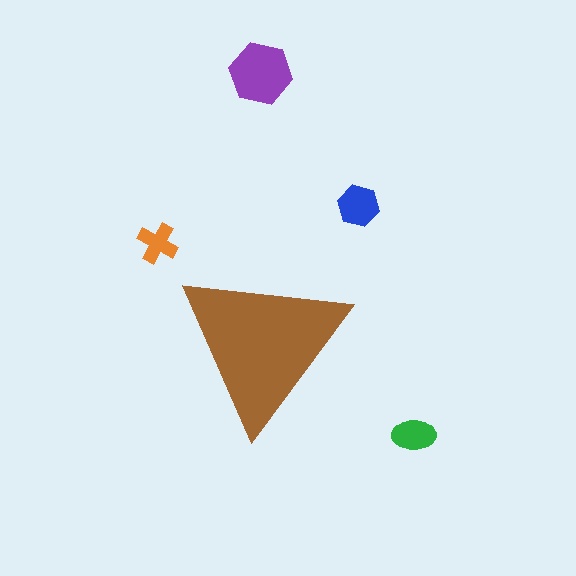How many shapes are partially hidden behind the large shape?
0 shapes are partially hidden.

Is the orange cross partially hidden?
No, the orange cross is fully visible.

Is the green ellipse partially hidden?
No, the green ellipse is fully visible.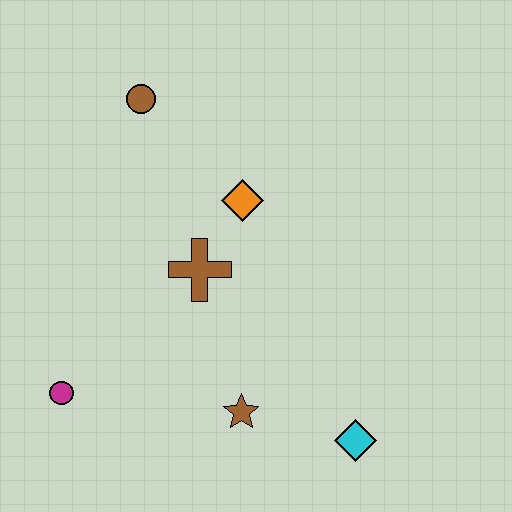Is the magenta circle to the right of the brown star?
No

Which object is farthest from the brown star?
The brown circle is farthest from the brown star.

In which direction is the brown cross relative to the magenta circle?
The brown cross is to the right of the magenta circle.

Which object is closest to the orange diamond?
The brown cross is closest to the orange diamond.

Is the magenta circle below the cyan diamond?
No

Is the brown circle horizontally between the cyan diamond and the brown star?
No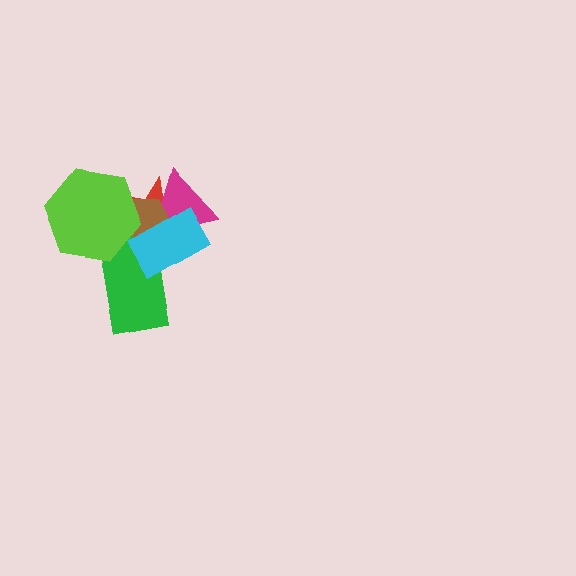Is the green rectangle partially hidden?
Yes, it is partially covered by another shape.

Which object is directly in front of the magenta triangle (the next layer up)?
The brown hexagon is directly in front of the magenta triangle.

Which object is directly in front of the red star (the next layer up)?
The magenta triangle is directly in front of the red star.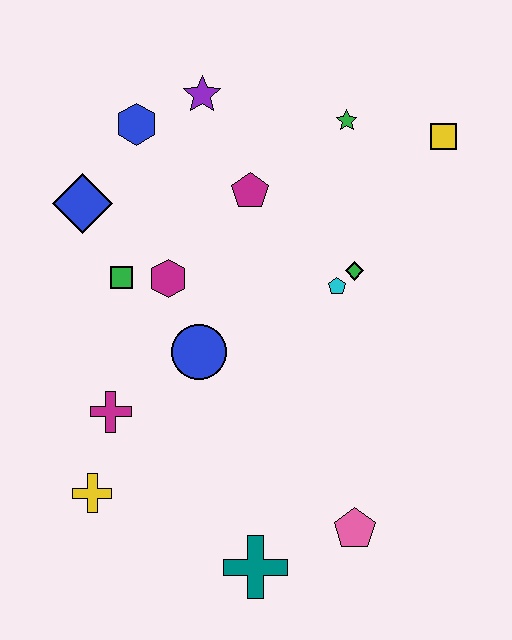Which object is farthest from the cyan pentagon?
The yellow cross is farthest from the cyan pentagon.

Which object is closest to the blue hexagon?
The purple star is closest to the blue hexagon.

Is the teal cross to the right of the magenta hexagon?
Yes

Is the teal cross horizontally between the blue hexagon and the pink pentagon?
Yes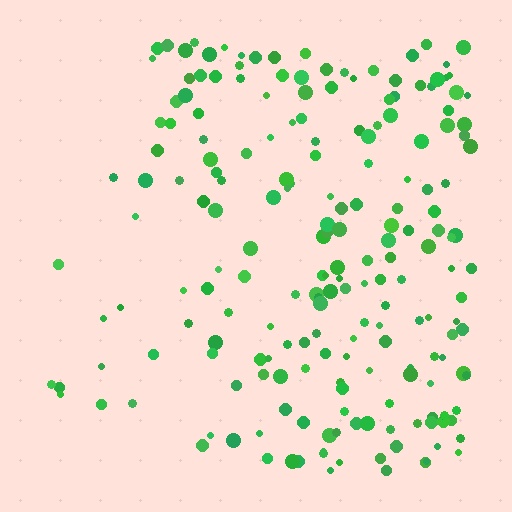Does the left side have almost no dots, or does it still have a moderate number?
Still a moderate number, just noticeably fewer than the right.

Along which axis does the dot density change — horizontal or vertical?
Horizontal.